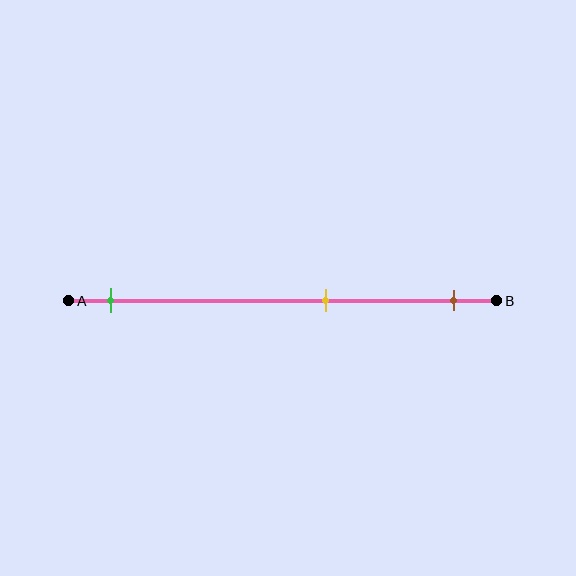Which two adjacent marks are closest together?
The yellow and brown marks are the closest adjacent pair.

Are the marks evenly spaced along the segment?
No, the marks are not evenly spaced.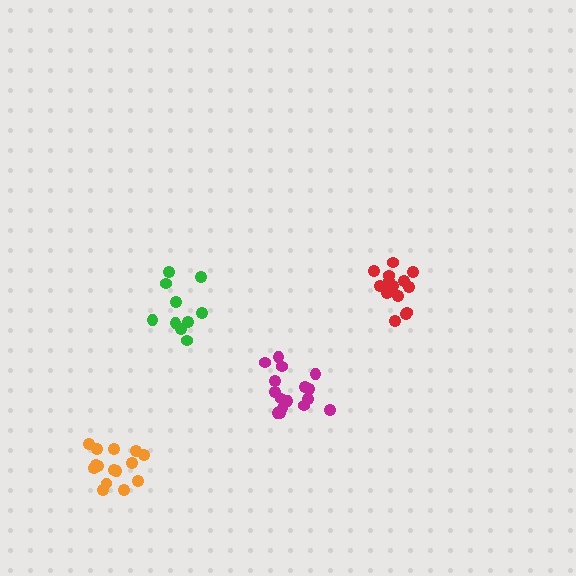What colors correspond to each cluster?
The clusters are colored: green, magenta, red, orange.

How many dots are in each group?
Group 1: 10 dots, Group 2: 16 dots, Group 3: 16 dots, Group 4: 15 dots (57 total).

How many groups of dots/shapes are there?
There are 4 groups.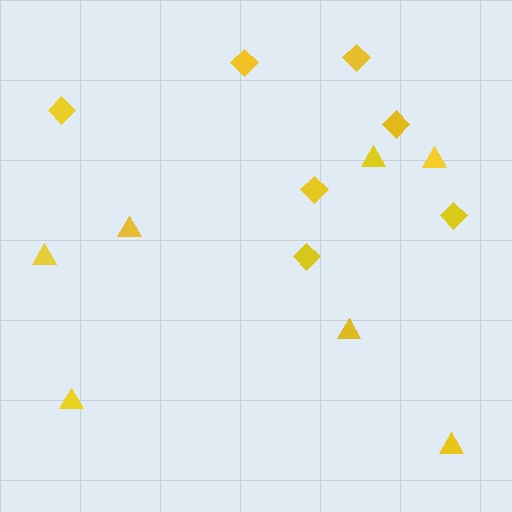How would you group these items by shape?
There are 2 groups: one group of triangles (7) and one group of diamonds (7).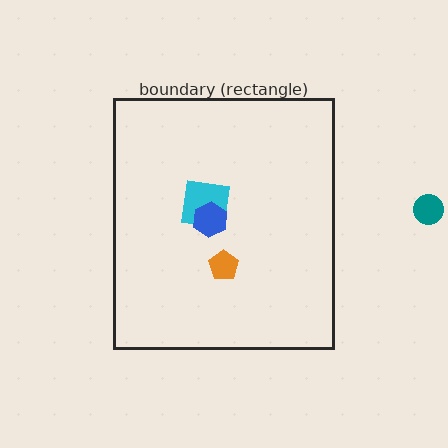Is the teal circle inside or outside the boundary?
Outside.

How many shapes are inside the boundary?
3 inside, 1 outside.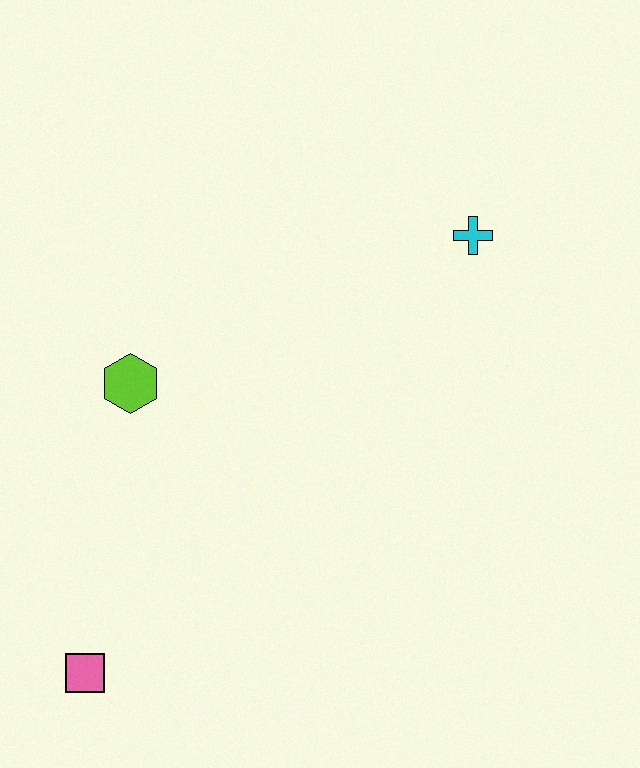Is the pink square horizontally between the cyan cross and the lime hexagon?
No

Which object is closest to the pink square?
The lime hexagon is closest to the pink square.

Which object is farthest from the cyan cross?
The pink square is farthest from the cyan cross.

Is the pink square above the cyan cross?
No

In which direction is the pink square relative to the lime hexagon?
The pink square is below the lime hexagon.